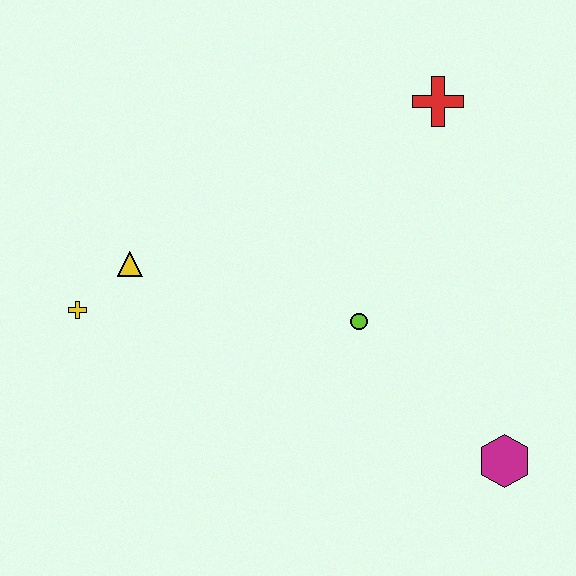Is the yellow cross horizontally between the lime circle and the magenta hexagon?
No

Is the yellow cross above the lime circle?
Yes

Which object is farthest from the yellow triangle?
The magenta hexagon is farthest from the yellow triangle.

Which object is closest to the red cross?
The lime circle is closest to the red cross.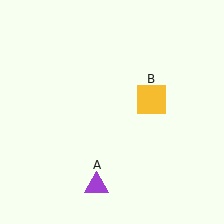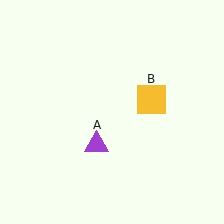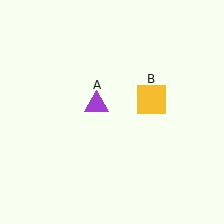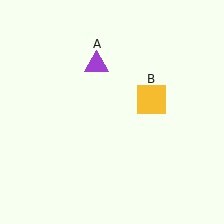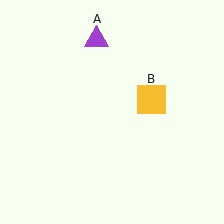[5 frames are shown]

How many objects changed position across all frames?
1 object changed position: purple triangle (object A).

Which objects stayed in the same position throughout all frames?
Yellow square (object B) remained stationary.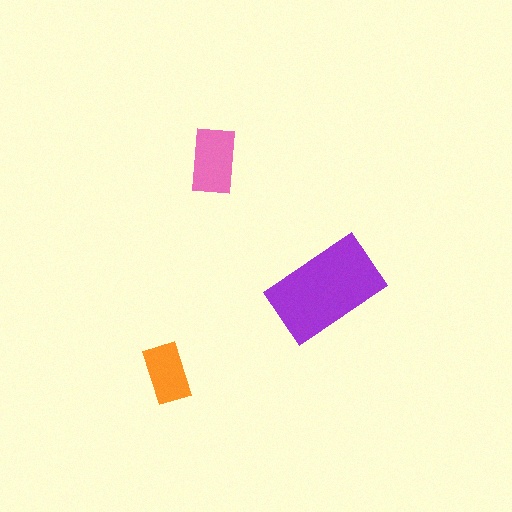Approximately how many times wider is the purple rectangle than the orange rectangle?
About 2 times wider.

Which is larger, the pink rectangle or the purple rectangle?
The purple one.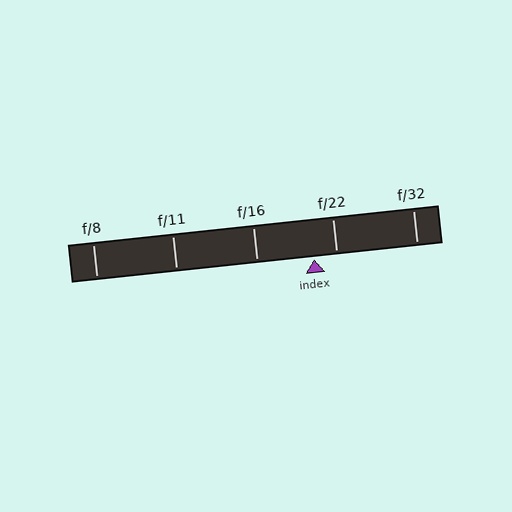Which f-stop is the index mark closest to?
The index mark is closest to f/22.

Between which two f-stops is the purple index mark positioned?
The index mark is between f/16 and f/22.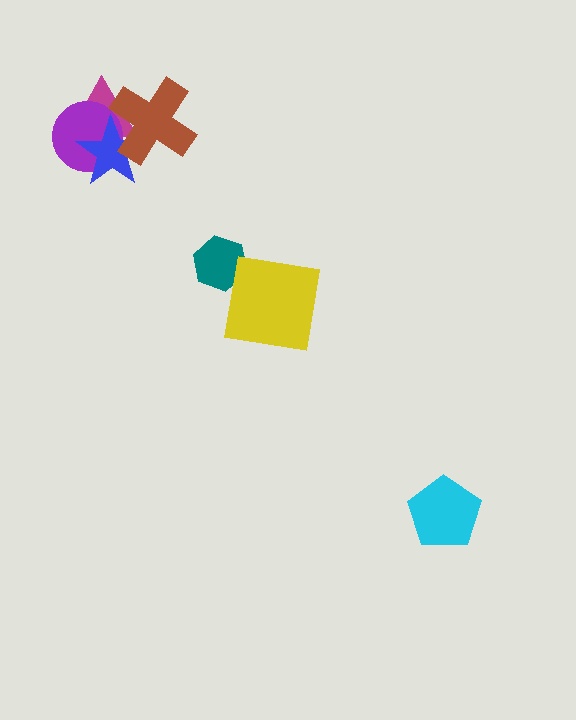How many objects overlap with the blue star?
3 objects overlap with the blue star.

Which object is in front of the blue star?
The brown cross is in front of the blue star.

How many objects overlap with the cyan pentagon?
0 objects overlap with the cyan pentagon.